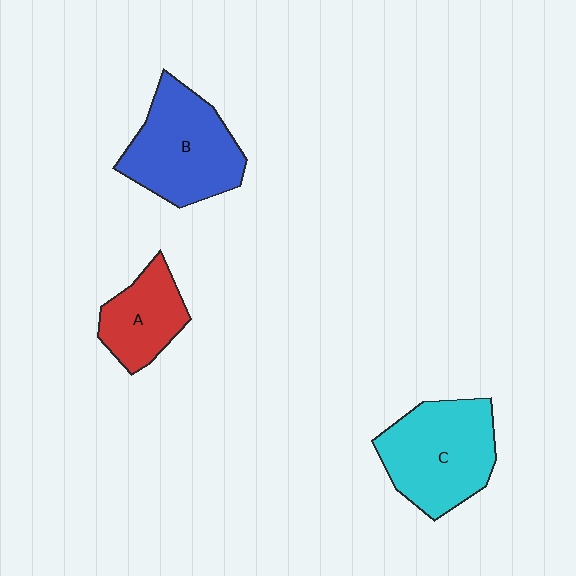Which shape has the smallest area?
Shape A (red).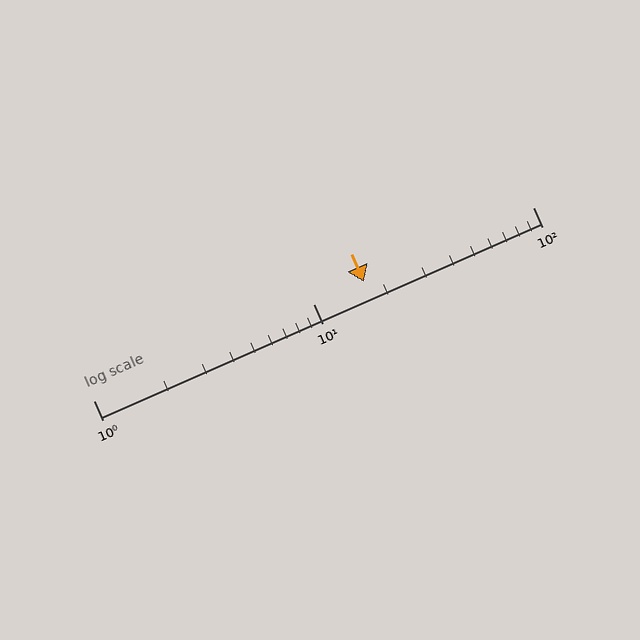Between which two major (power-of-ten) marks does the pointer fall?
The pointer is between 10 and 100.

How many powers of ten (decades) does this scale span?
The scale spans 2 decades, from 1 to 100.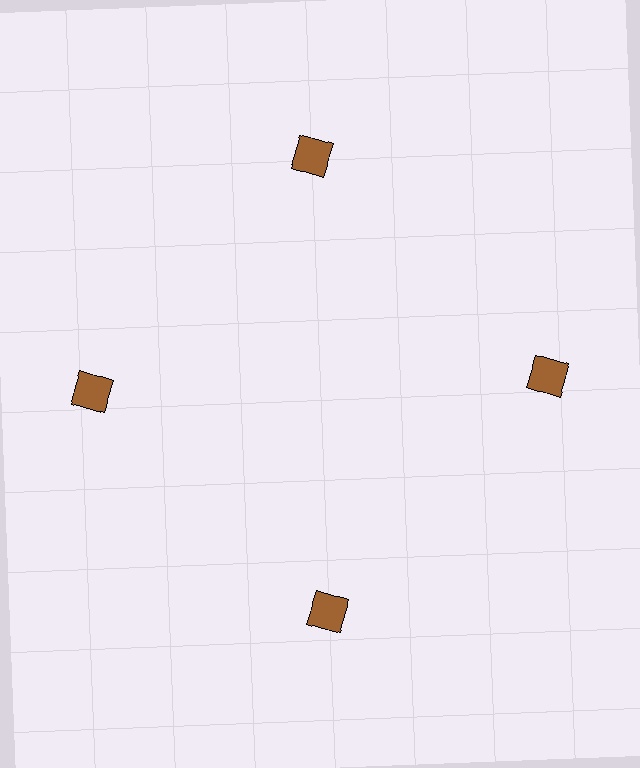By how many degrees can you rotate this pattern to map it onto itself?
The pattern maps onto itself every 90 degrees of rotation.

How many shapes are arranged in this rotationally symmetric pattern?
There are 4 shapes, arranged in 4 groups of 1.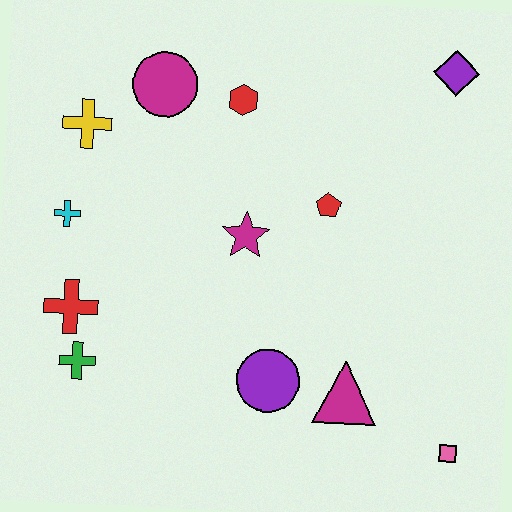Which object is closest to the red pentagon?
The magenta star is closest to the red pentagon.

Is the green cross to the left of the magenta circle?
Yes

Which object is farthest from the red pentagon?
The green cross is farthest from the red pentagon.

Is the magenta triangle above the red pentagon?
No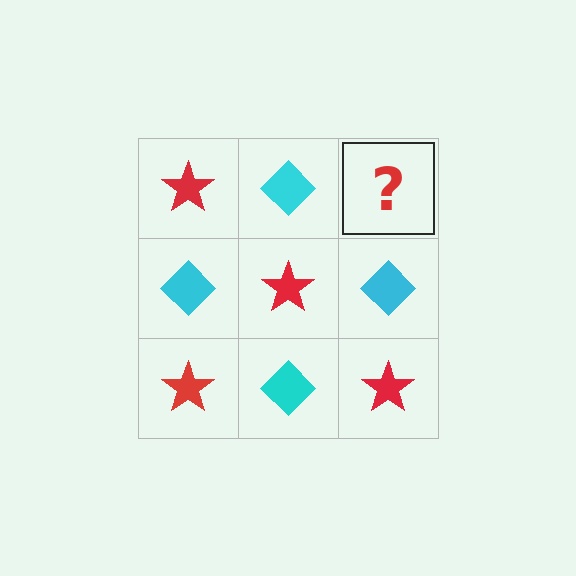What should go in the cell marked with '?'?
The missing cell should contain a red star.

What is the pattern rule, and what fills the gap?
The rule is that it alternates red star and cyan diamond in a checkerboard pattern. The gap should be filled with a red star.